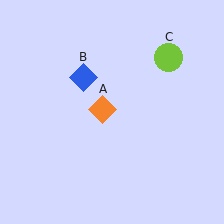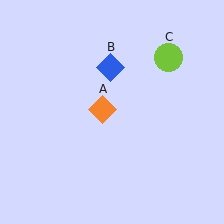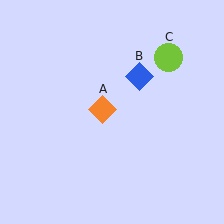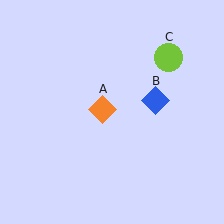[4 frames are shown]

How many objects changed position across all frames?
1 object changed position: blue diamond (object B).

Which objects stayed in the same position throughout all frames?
Orange diamond (object A) and lime circle (object C) remained stationary.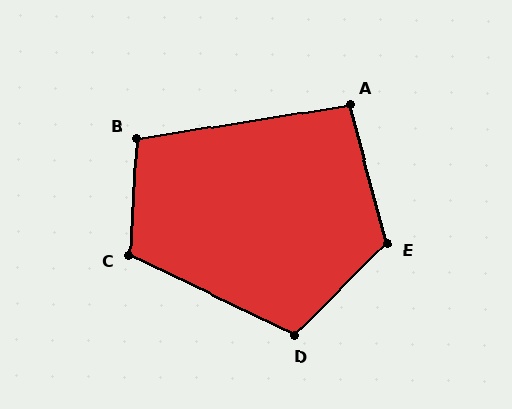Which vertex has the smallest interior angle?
A, at approximately 96 degrees.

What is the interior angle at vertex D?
Approximately 109 degrees (obtuse).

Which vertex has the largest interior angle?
E, at approximately 120 degrees.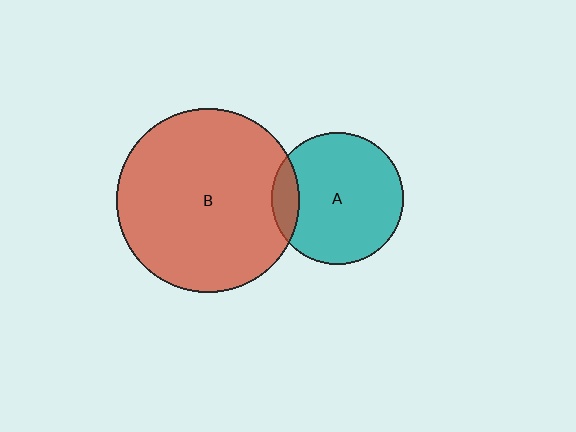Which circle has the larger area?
Circle B (red).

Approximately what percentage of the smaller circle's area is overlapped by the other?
Approximately 15%.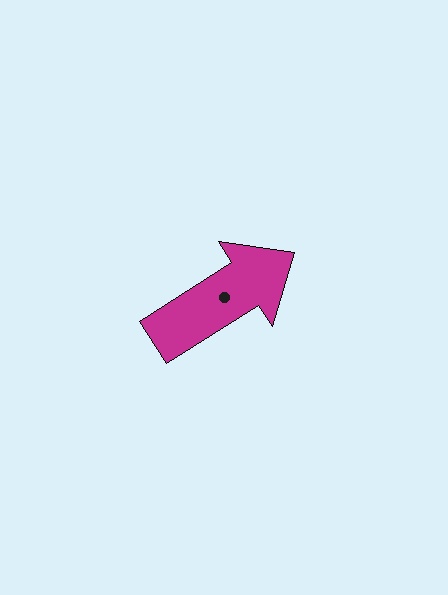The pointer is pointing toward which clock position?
Roughly 2 o'clock.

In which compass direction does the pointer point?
Northeast.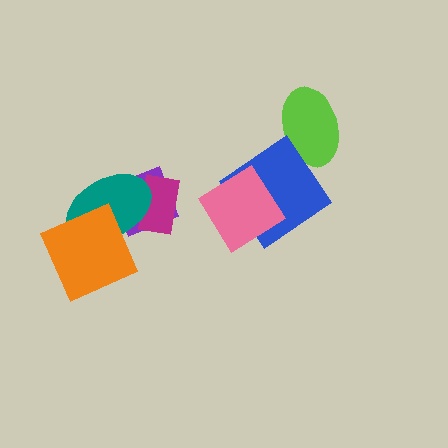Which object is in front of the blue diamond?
The pink diamond is in front of the blue diamond.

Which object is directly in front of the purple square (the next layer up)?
The magenta rectangle is directly in front of the purple square.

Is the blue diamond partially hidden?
Yes, it is partially covered by another shape.